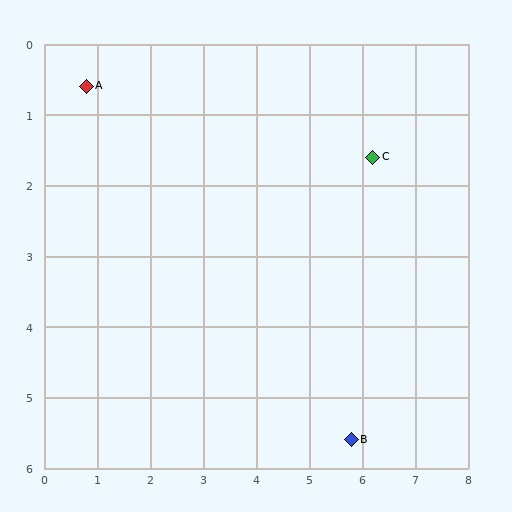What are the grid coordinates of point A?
Point A is at approximately (0.8, 0.6).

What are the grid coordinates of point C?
Point C is at approximately (6.2, 1.6).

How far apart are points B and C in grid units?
Points B and C are about 4.0 grid units apart.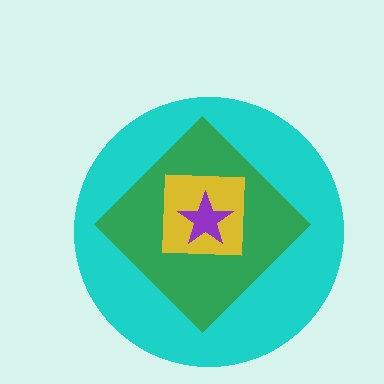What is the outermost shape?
The cyan circle.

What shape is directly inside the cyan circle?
The green diamond.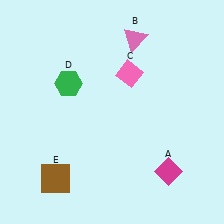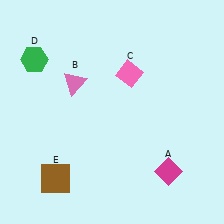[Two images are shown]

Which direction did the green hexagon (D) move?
The green hexagon (D) moved left.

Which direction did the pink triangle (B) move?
The pink triangle (B) moved left.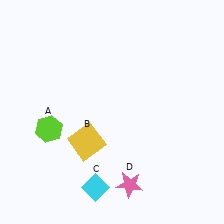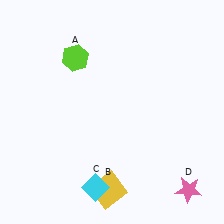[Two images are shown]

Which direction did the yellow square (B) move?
The yellow square (B) moved down.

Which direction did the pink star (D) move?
The pink star (D) moved right.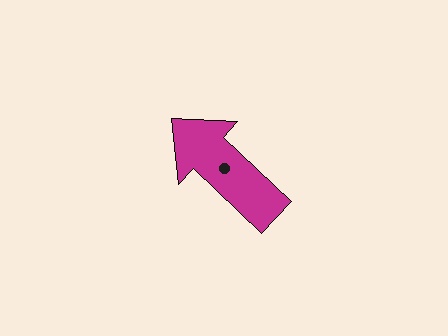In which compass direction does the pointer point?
Northwest.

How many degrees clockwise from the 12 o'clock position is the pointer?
Approximately 313 degrees.